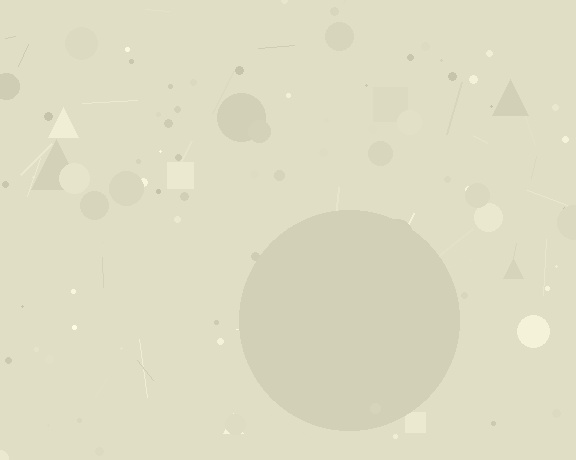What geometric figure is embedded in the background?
A circle is embedded in the background.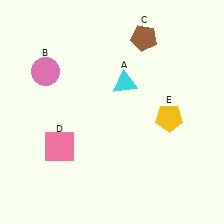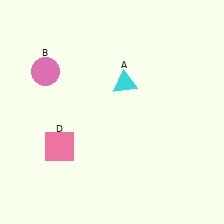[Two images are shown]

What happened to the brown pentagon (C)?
The brown pentagon (C) was removed in Image 2. It was in the top-right area of Image 1.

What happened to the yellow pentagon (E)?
The yellow pentagon (E) was removed in Image 2. It was in the bottom-right area of Image 1.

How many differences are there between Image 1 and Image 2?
There are 2 differences between the two images.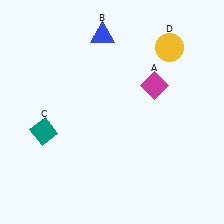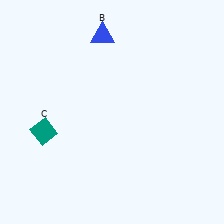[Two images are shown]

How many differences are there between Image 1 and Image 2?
There are 2 differences between the two images.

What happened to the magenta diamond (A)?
The magenta diamond (A) was removed in Image 2. It was in the top-right area of Image 1.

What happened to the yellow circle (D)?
The yellow circle (D) was removed in Image 2. It was in the top-right area of Image 1.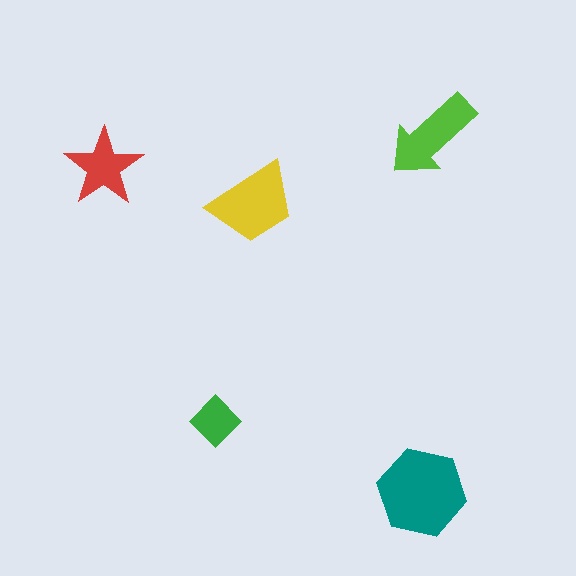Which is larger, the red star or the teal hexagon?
The teal hexagon.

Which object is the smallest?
The green diamond.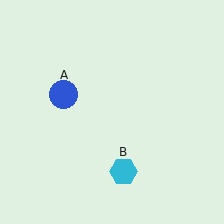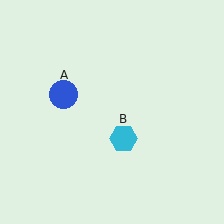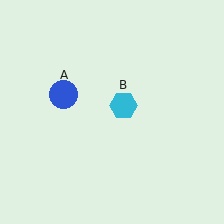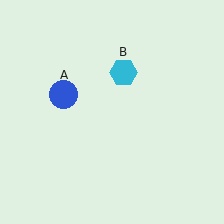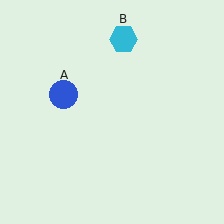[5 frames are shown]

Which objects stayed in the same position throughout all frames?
Blue circle (object A) remained stationary.